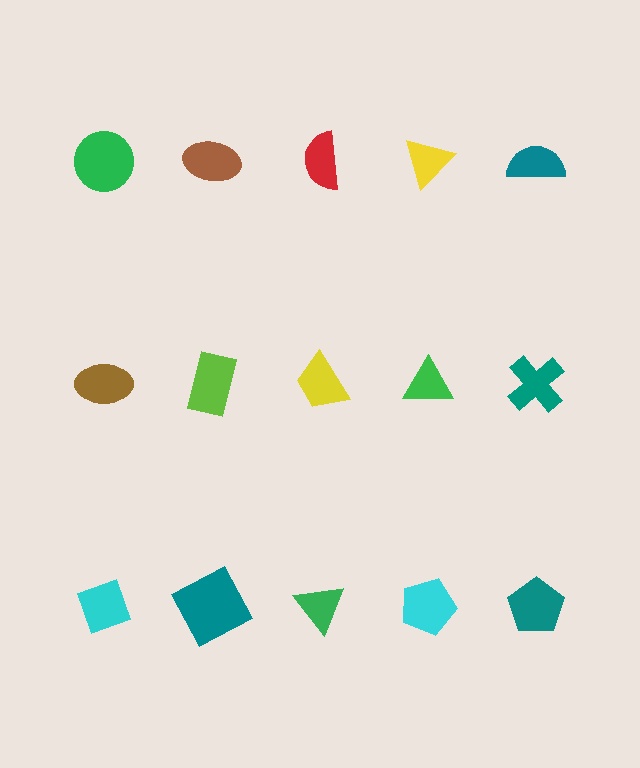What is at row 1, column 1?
A green circle.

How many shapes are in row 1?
5 shapes.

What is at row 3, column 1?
A cyan diamond.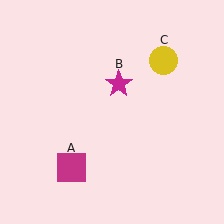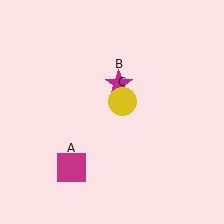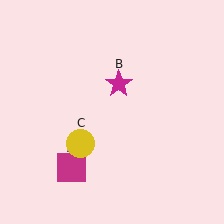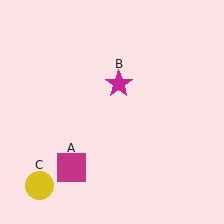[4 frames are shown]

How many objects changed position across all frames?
1 object changed position: yellow circle (object C).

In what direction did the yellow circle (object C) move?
The yellow circle (object C) moved down and to the left.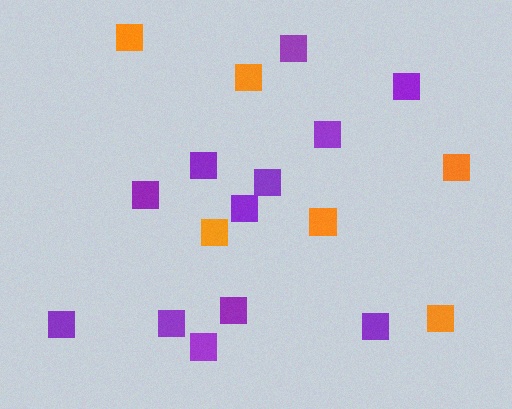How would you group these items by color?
There are 2 groups: one group of orange squares (6) and one group of purple squares (12).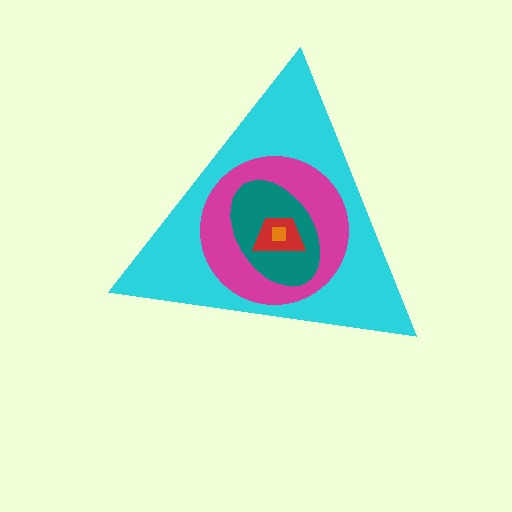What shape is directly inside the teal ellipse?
The red trapezoid.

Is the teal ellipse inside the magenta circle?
Yes.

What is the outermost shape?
The cyan triangle.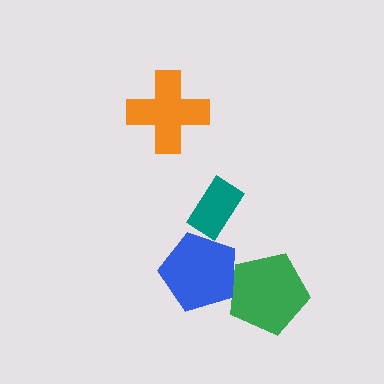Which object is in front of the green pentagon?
The blue pentagon is in front of the green pentagon.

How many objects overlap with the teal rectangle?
0 objects overlap with the teal rectangle.